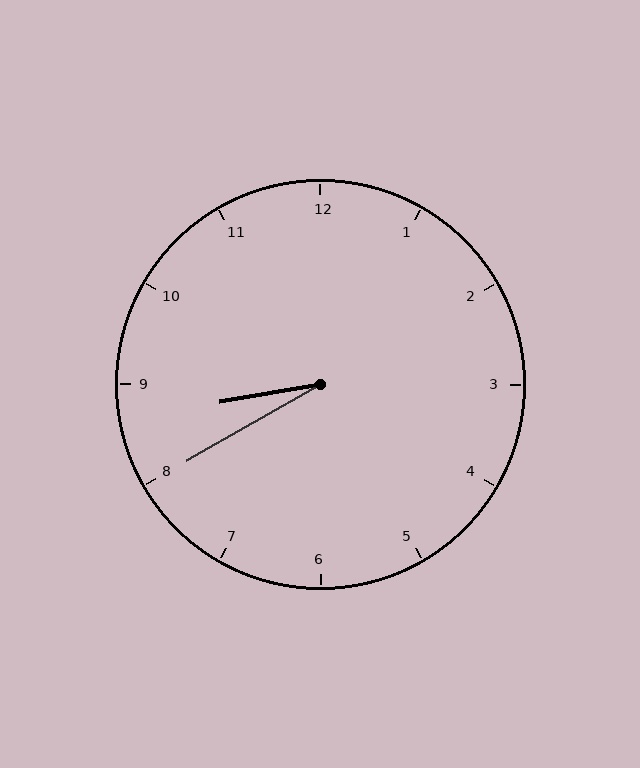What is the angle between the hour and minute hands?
Approximately 20 degrees.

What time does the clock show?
8:40.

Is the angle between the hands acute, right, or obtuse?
It is acute.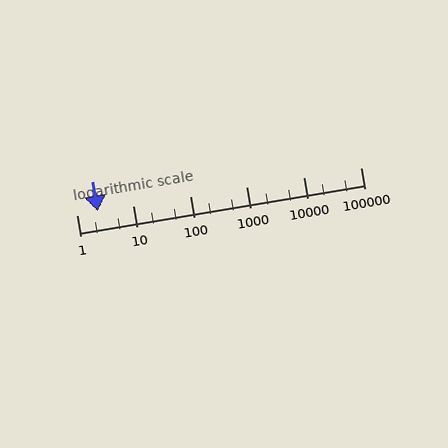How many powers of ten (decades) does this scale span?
The scale spans 5 decades, from 1 to 100000.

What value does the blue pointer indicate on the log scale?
The pointer indicates approximately 2.4.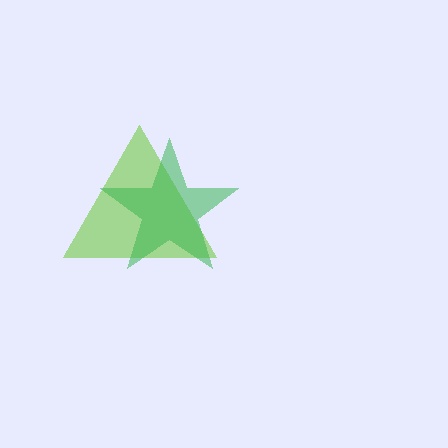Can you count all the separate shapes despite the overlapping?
Yes, there are 2 separate shapes.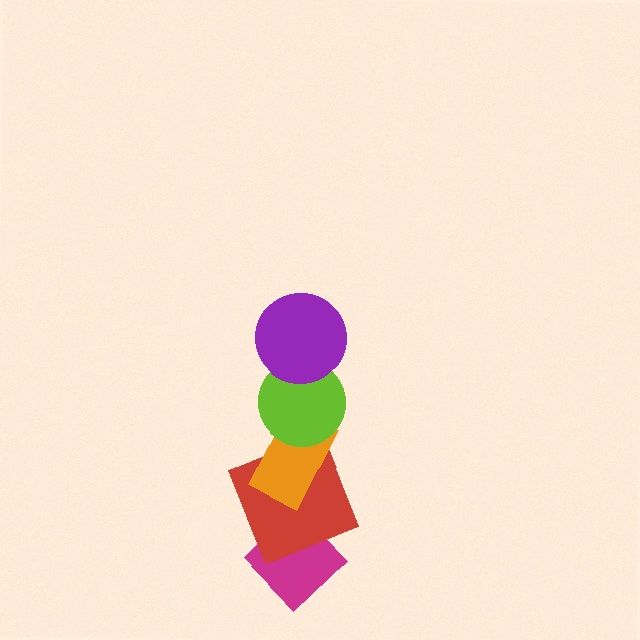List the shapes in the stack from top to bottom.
From top to bottom: the purple circle, the lime circle, the orange rectangle, the red square, the magenta diamond.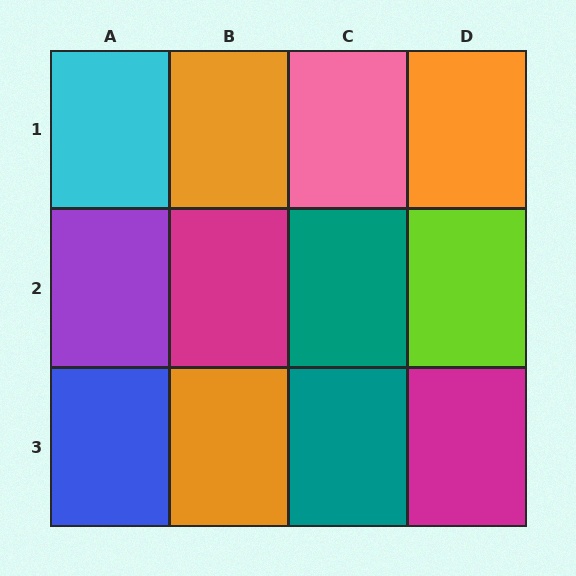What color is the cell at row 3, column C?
Teal.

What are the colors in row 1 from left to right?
Cyan, orange, pink, orange.